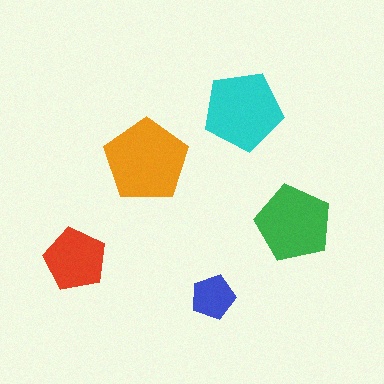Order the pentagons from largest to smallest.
the orange one, the cyan one, the green one, the red one, the blue one.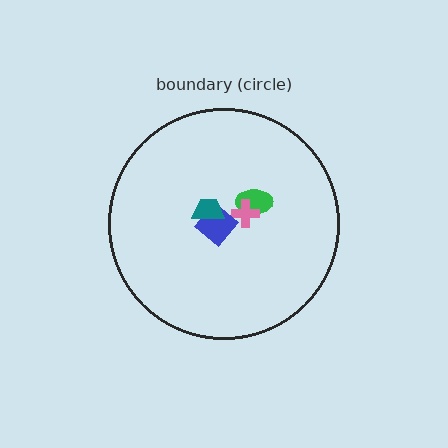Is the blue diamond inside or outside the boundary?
Inside.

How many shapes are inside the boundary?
4 inside, 0 outside.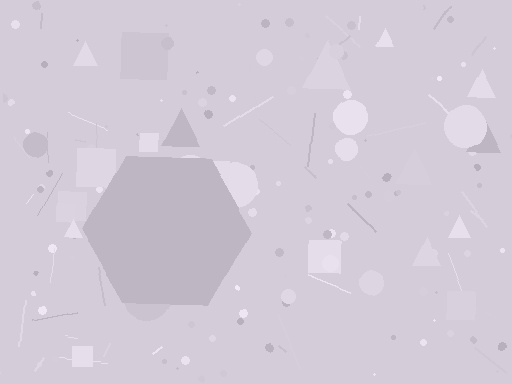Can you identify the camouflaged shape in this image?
The camouflaged shape is a hexagon.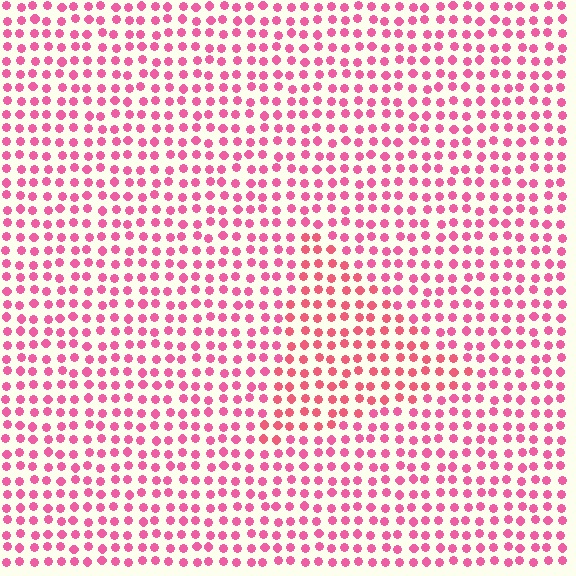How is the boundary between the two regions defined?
The boundary is defined purely by a slight shift in hue (about 18 degrees). Spacing, size, and orientation are identical on both sides.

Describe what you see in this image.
The image is filled with small pink elements in a uniform arrangement. A triangle-shaped region is visible where the elements are tinted to a slightly different hue, forming a subtle color boundary.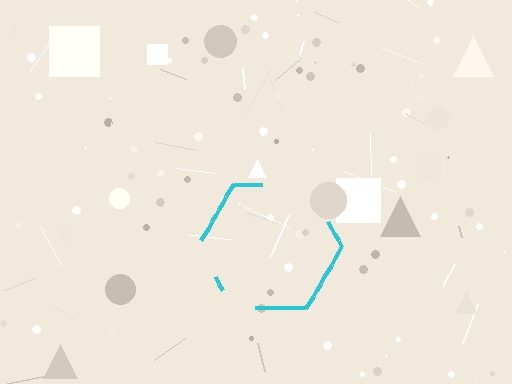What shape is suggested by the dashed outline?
The dashed outline suggests a hexagon.